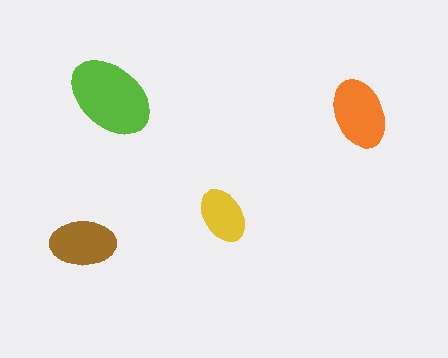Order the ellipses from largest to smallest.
the lime one, the orange one, the brown one, the yellow one.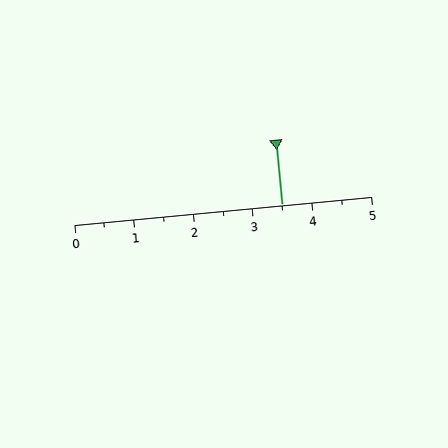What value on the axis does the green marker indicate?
The marker indicates approximately 3.5.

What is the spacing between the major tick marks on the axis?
The major ticks are spaced 1 apart.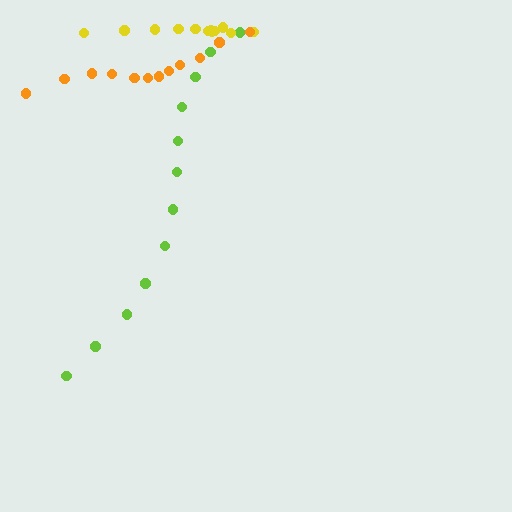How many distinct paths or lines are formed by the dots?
There are 3 distinct paths.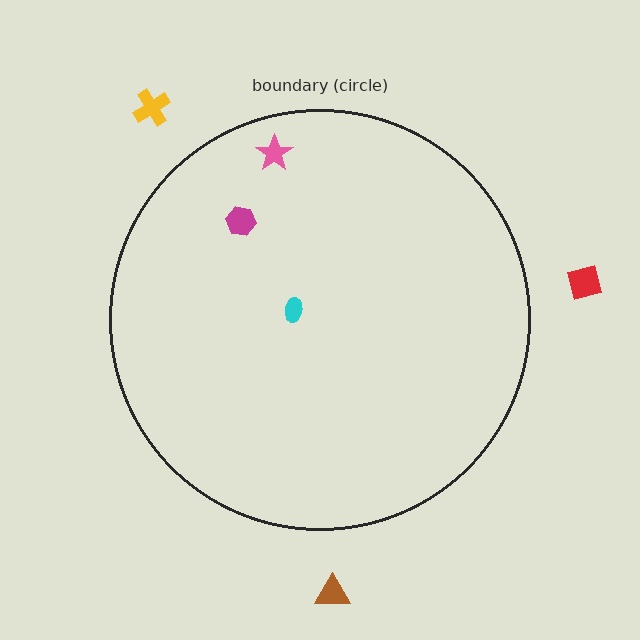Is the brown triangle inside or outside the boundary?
Outside.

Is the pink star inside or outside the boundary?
Inside.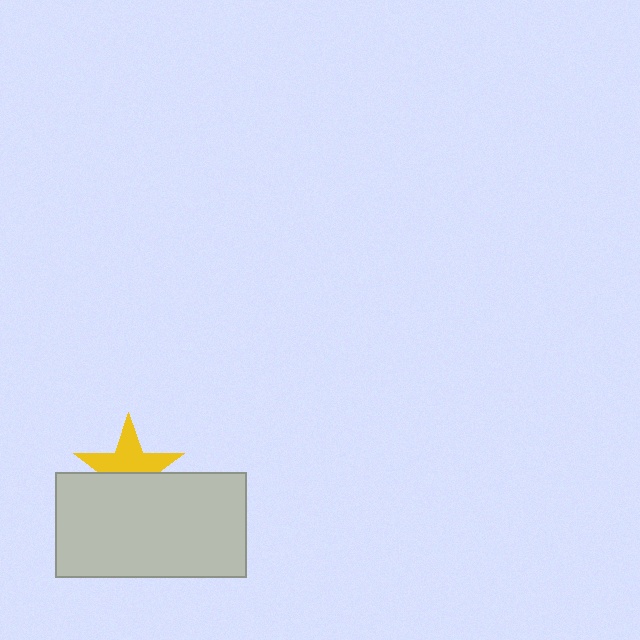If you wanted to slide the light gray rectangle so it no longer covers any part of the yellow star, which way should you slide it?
Slide it down — that is the most direct way to separate the two shapes.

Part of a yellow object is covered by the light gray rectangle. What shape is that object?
It is a star.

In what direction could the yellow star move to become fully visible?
The yellow star could move up. That would shift it out from behind the light gray rectangle entirely.